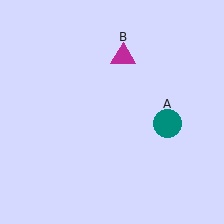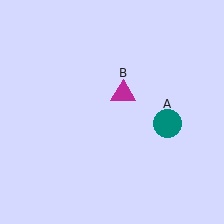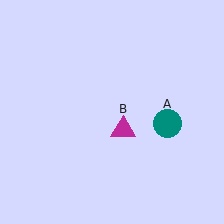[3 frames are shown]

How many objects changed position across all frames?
1 object changed position: magenta triangle (object B).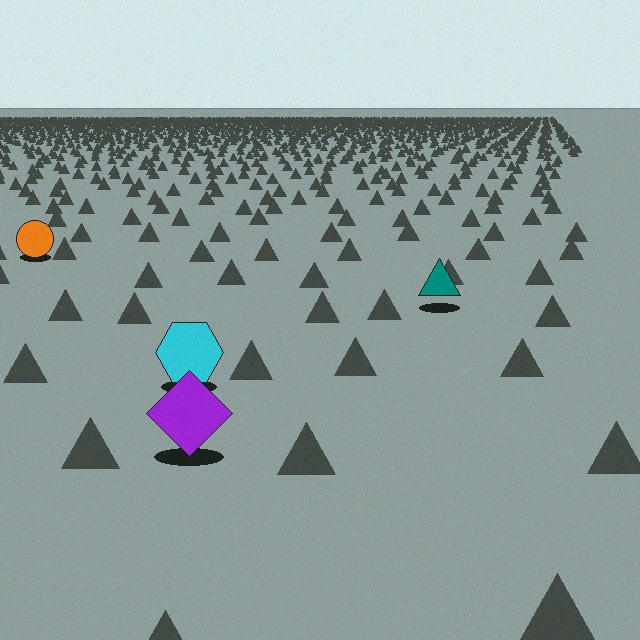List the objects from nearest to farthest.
From nearest to farthest: the purple diamond, the cyan hexagon, the teal triangle, the orange circle.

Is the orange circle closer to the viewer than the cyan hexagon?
No. The cyan hexagon is closer — you can tell from the texture gradient: the ground texture is coarser near it.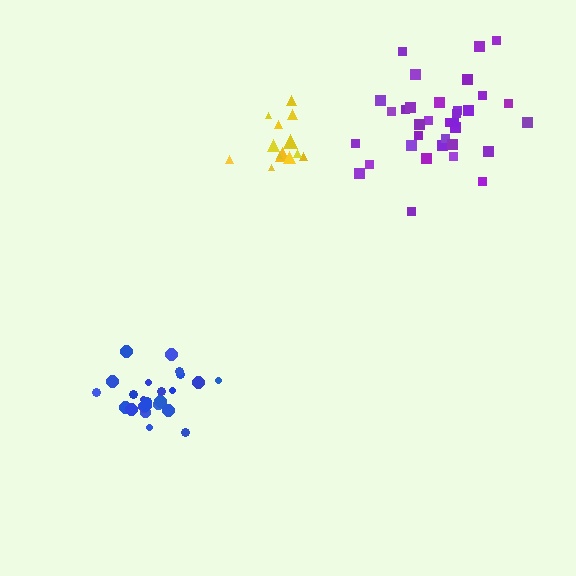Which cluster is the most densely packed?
Blue.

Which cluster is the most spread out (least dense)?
Purple.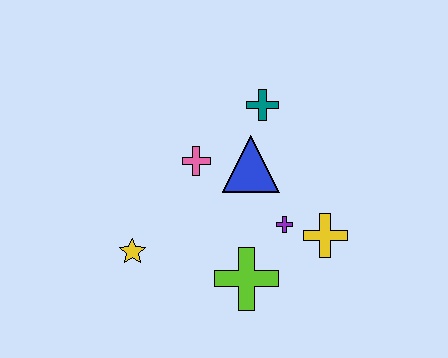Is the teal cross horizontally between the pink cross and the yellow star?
No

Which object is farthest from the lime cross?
The teal cross is farthest from the lime cross.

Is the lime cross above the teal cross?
No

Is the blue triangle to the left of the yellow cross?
Yes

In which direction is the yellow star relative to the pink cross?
The yellow star is below the pink cross.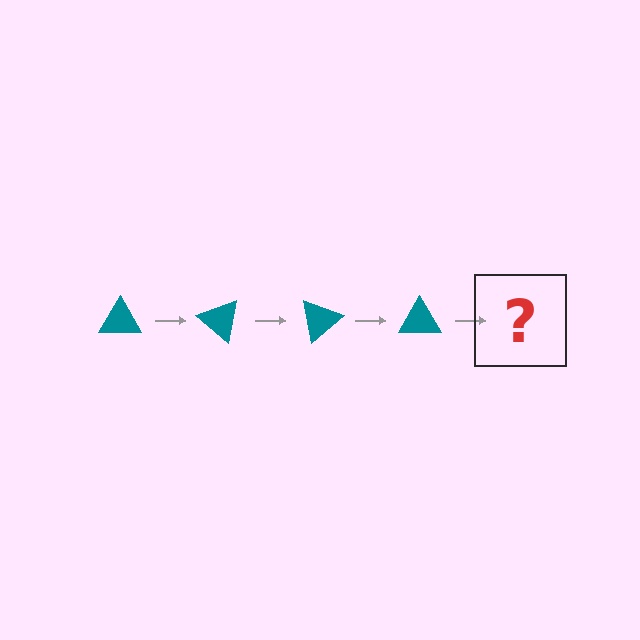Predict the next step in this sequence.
The next step is a teal triangle rotated 160 degrees.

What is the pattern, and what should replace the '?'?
The pattern is that the triangle rotates 40 degrees each step. The '?' should be a teal triangle rotated 160 degrees.